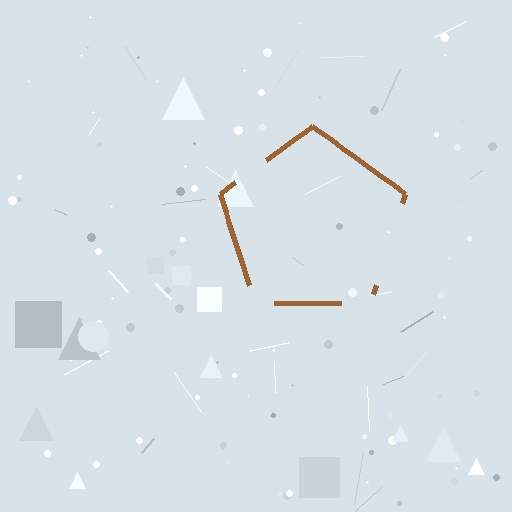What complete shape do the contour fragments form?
The contour fragments form a pentagon.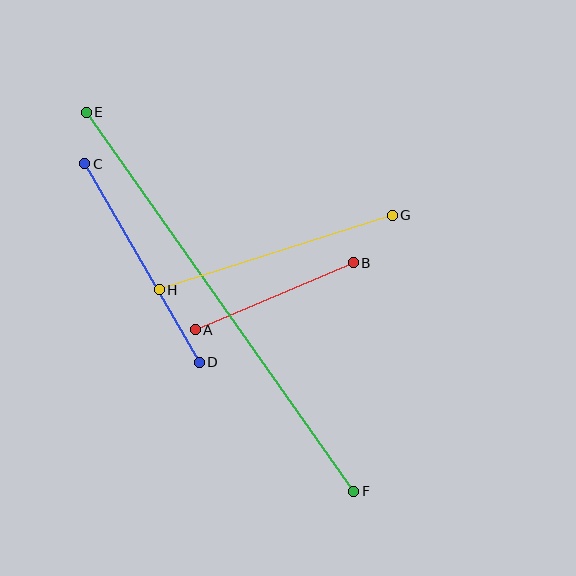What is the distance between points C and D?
The distance is approximately 229 pixels.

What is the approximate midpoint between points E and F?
The midpoint is at approximately (220, 302) pixels.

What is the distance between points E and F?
The distance is approximately 464 pixels.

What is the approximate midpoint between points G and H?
The midpoint is at approximately (276, 253) pixels.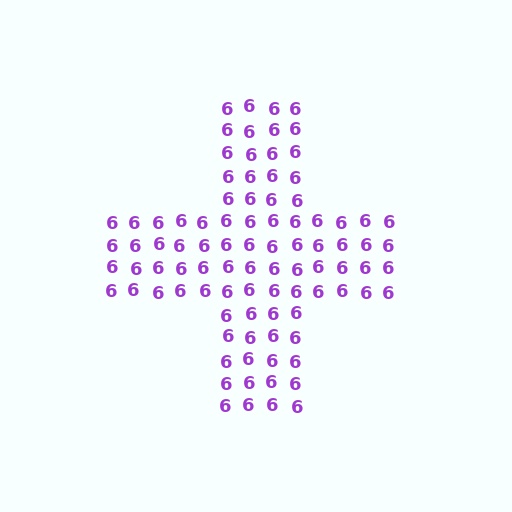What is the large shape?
The large shape is a cross.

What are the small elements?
The small elements are digit 6's.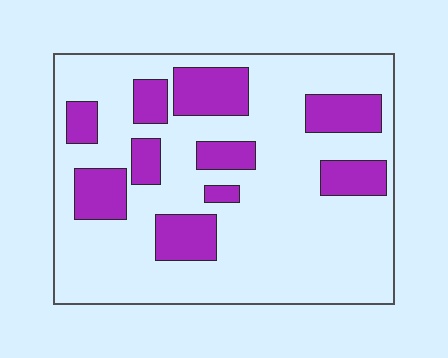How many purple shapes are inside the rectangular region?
10.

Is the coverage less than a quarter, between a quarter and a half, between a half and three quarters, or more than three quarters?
Between a quarter and a half.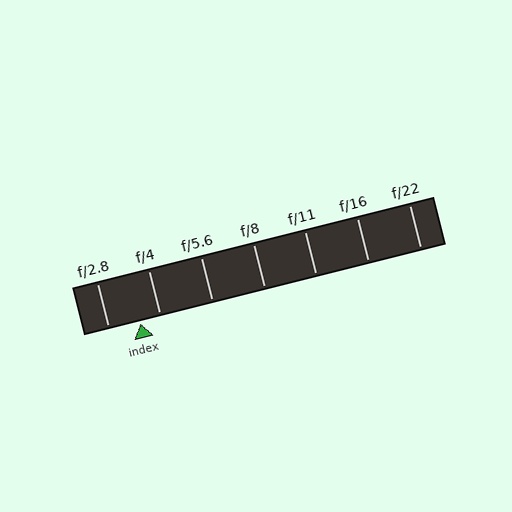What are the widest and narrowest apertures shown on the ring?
The widest aperture shown is f/2.8 and the narrowest is f/22.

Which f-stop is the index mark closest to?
The index mark is closest to f/4.